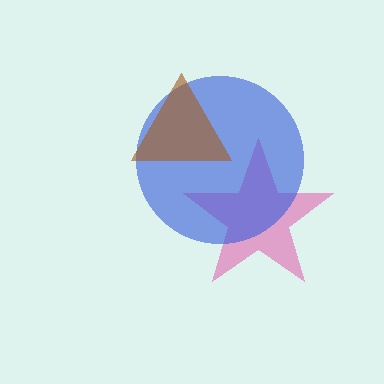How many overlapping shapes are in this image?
There are 3 overlapping shapes in the image.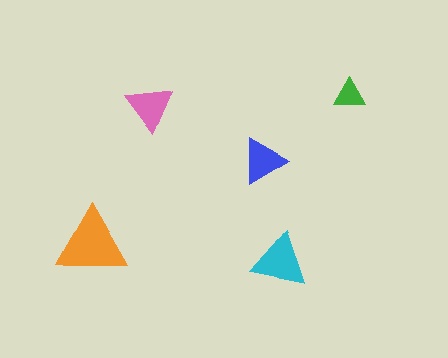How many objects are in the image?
There are 5 objects in the image.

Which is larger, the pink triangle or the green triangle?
The pink one.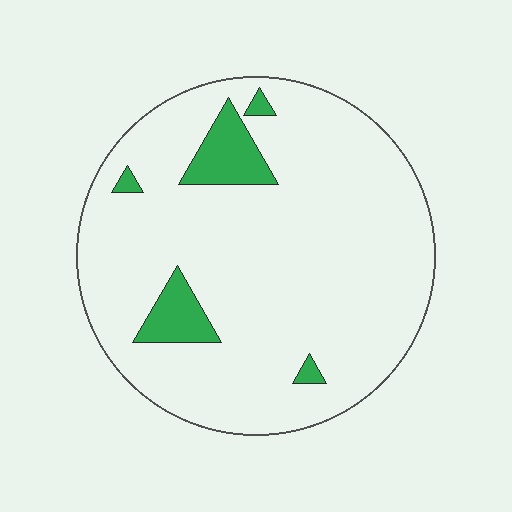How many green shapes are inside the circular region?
5.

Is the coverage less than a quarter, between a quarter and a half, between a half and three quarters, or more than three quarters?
Less than a quarter.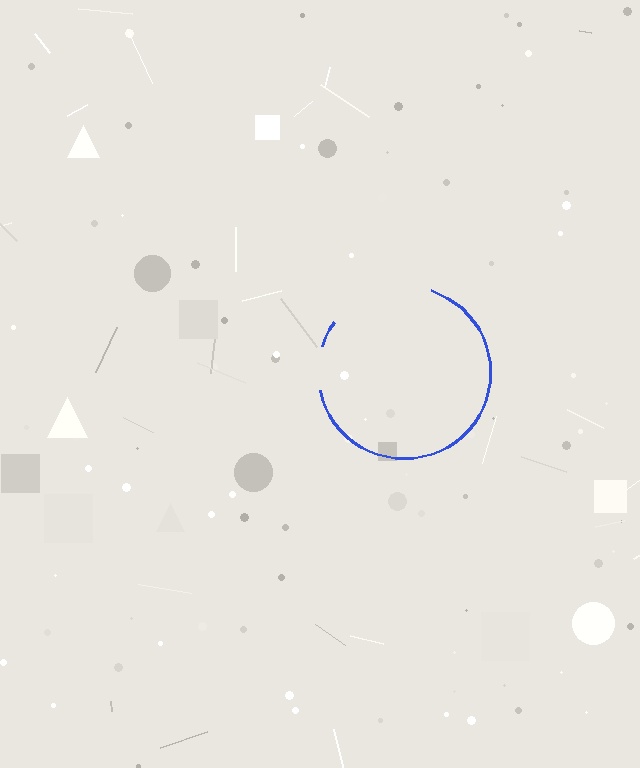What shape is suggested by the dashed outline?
The dashed outline suggests a circle.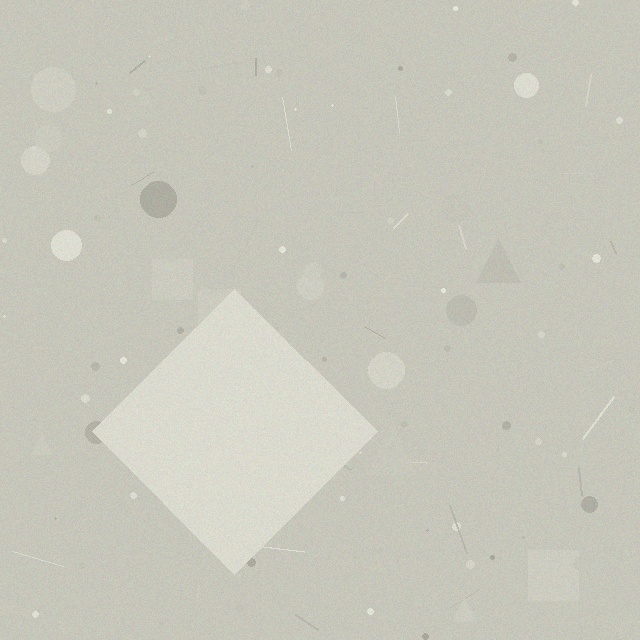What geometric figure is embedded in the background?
A diamond is embedded in the background.